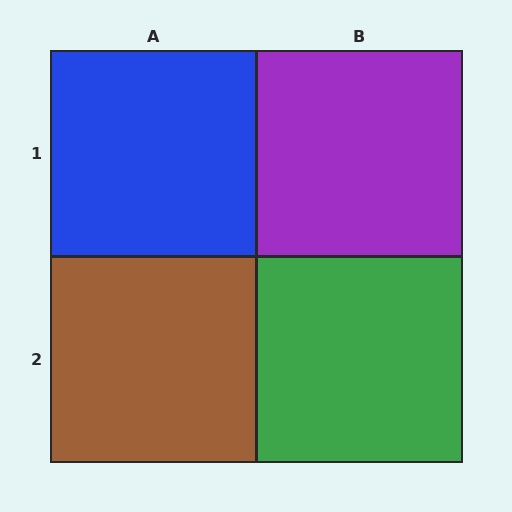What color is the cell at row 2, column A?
Brown.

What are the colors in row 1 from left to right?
Blue, purple.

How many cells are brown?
1 cell is brown.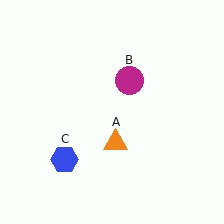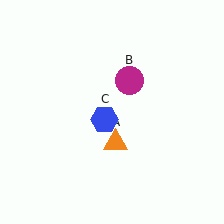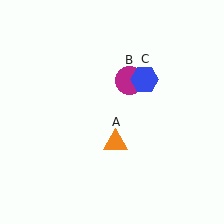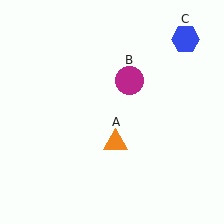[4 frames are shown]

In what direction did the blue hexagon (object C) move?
The blue hexagon (object C) moved up and to the right.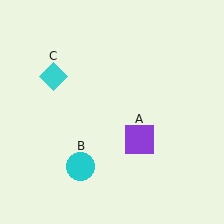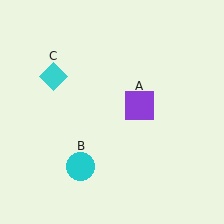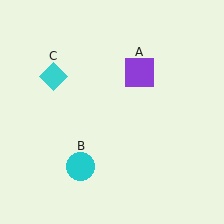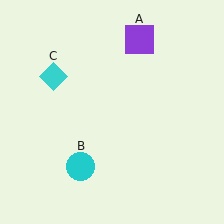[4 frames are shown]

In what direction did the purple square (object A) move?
The purple square (object A) moved up.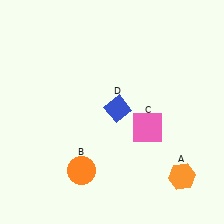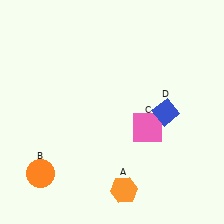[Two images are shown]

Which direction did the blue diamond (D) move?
The blue diamond (D) moved right.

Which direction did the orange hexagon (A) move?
The orange hexagon (A) moved left.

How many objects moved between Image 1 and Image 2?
3 objects moved between the two images.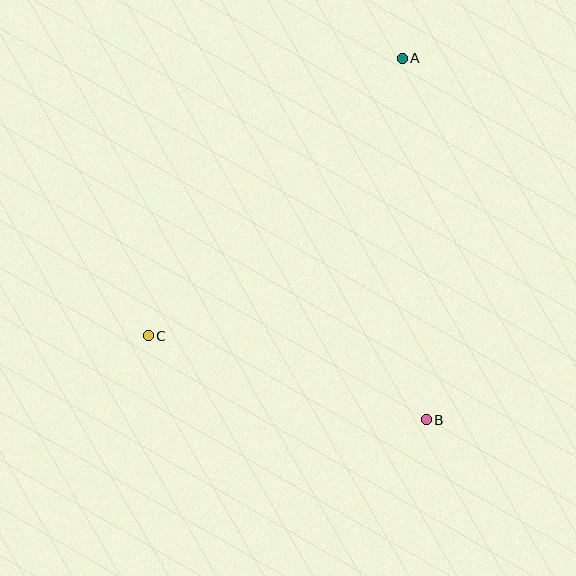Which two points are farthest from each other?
Points A and C are farthest from each other.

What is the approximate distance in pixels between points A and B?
The distance between A and B is approximately 362 pixels.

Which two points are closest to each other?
Points B and C are closest to each other.